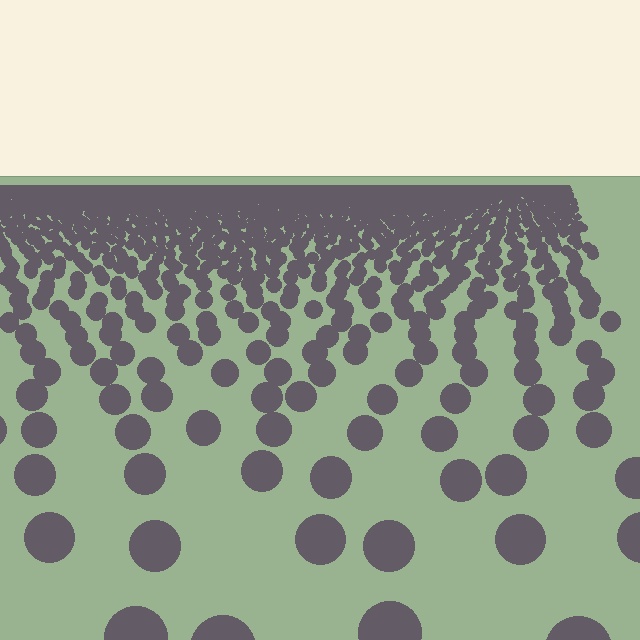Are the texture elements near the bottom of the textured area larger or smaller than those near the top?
Larger. Near the bottom, elements are closer to the viewer and appear at a bigger on-screen size.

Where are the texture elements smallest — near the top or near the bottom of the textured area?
Near the top.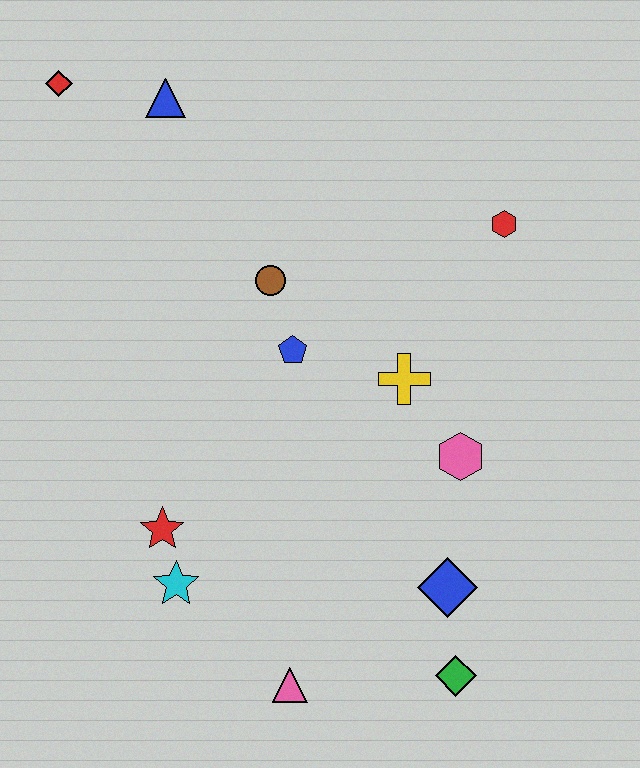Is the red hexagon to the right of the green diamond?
Yes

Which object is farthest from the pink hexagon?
The red diamond is farthest from the pink hexagon.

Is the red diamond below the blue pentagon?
No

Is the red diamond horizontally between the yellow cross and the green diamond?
No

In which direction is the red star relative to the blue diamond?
The red star is to the left of the blue diamond.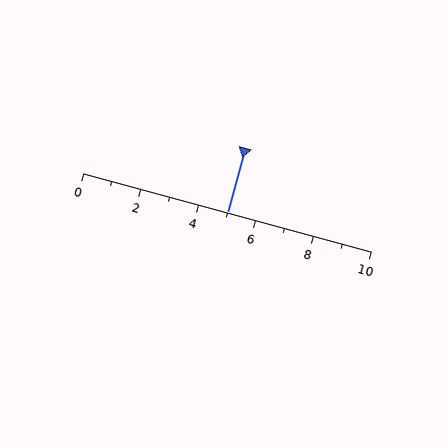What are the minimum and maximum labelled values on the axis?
The axis runs from 0 to 10.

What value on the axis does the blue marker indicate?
The marker indicates approximately 5.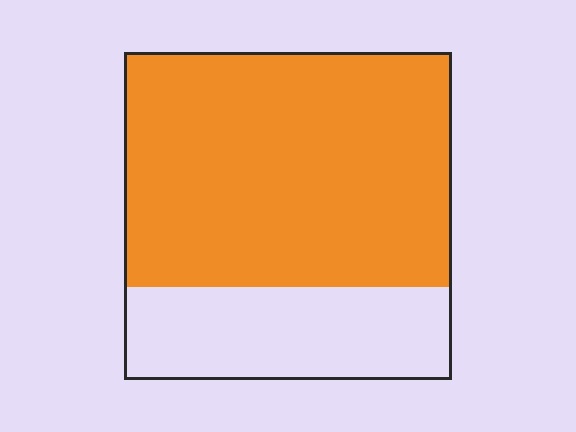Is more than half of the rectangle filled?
Yes.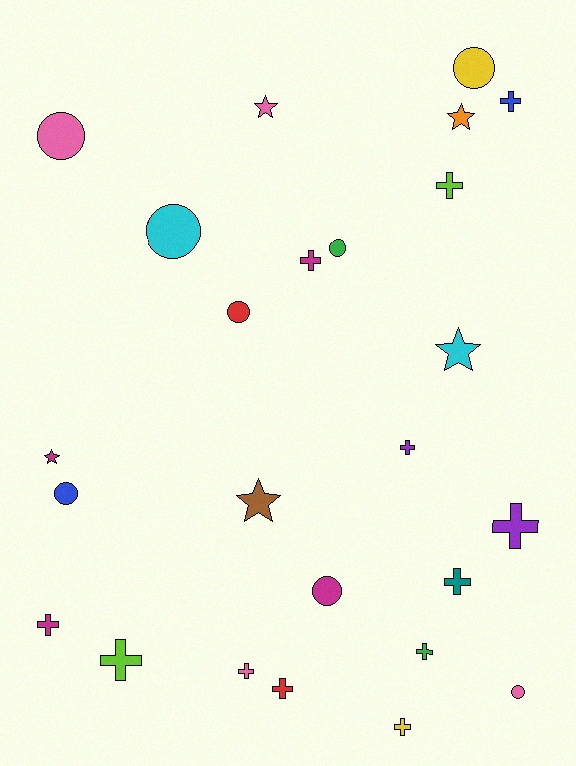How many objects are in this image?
There are 25 objects.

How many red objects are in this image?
There are 2 red objects.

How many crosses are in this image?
There are 12 crosses.